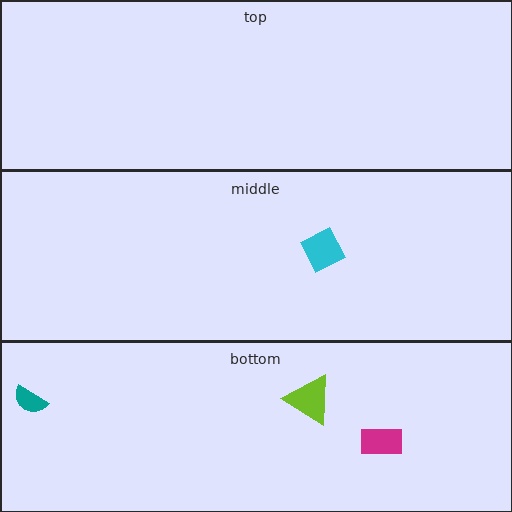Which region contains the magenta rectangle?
The bottom region.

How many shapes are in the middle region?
1.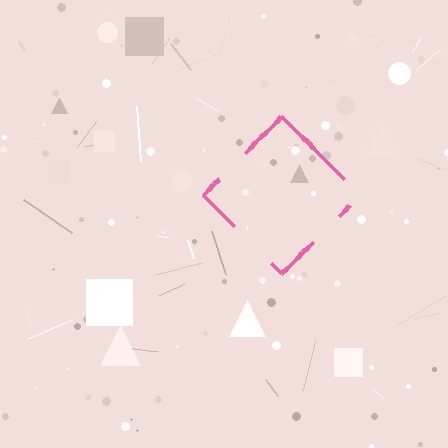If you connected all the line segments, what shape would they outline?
They would outline a diamond.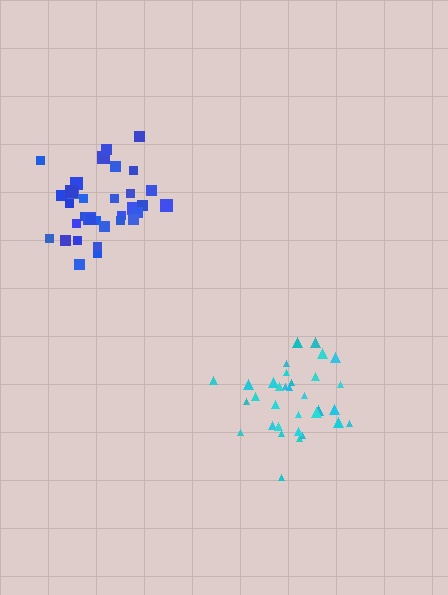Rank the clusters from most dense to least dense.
blue, cyan.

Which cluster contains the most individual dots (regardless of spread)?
Blue (35).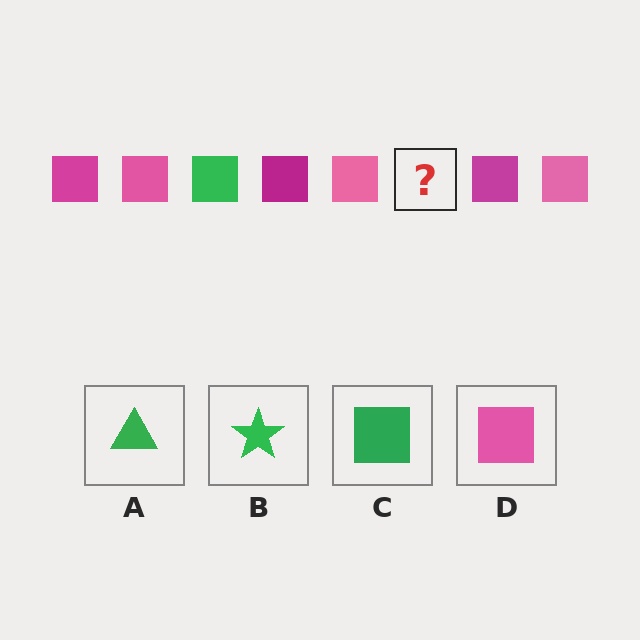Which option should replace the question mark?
Option C.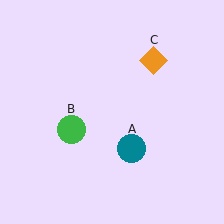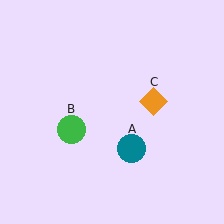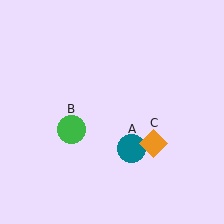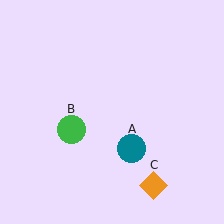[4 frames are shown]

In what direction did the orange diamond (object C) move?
The orange diamond (object C) moved down.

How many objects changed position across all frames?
1 object changed position: orange diamond (object C).